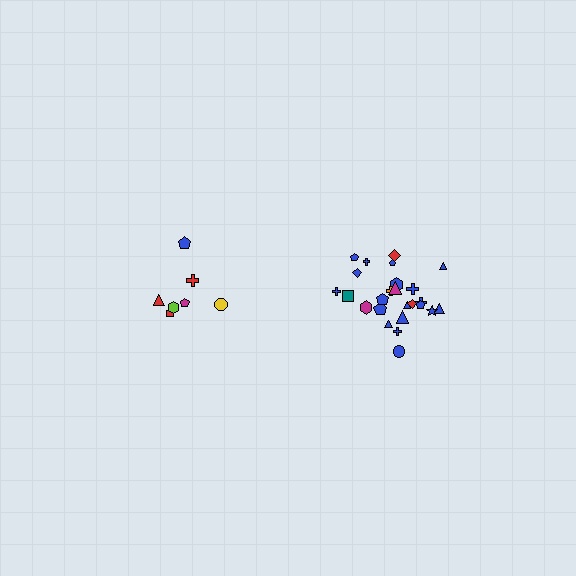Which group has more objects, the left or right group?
The right group.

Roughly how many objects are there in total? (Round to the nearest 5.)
Roughly 30 objects in total.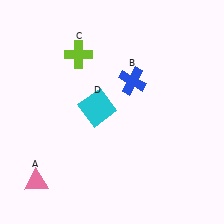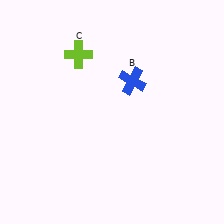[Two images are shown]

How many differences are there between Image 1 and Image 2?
There are 2 differences between the two images.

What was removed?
The cyan square (D), the pink triangle (A) were removed in Image 2.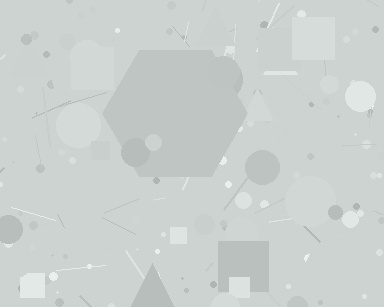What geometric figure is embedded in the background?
A hexagon is embedded in the background.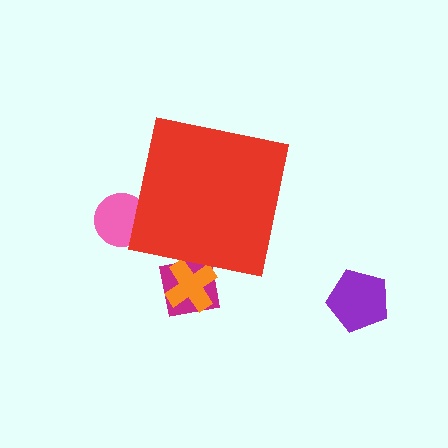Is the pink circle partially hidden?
Yes, the pink circle is partially hidden behind the red square.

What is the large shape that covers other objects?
A red square.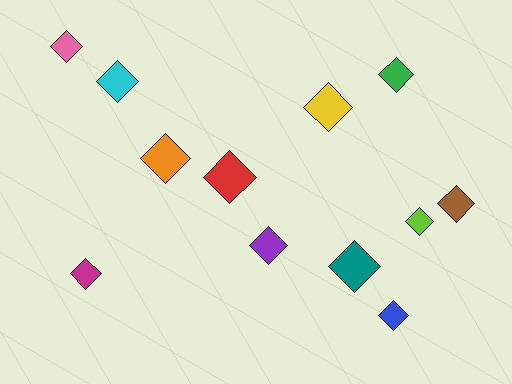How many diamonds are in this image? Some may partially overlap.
There are 12 diamonds.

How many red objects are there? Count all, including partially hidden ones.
There is 1 red object.